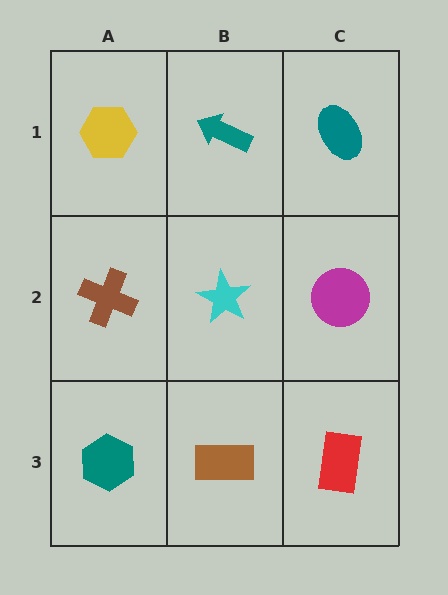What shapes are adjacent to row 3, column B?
A cyan star (row 2, column B), a teal hexagon (row 3, column A), a red rectangle (row 3, column C).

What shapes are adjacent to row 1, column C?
A magenta circle (row 2, column C), a teal arrow (row 1, column B).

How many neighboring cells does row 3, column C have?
2.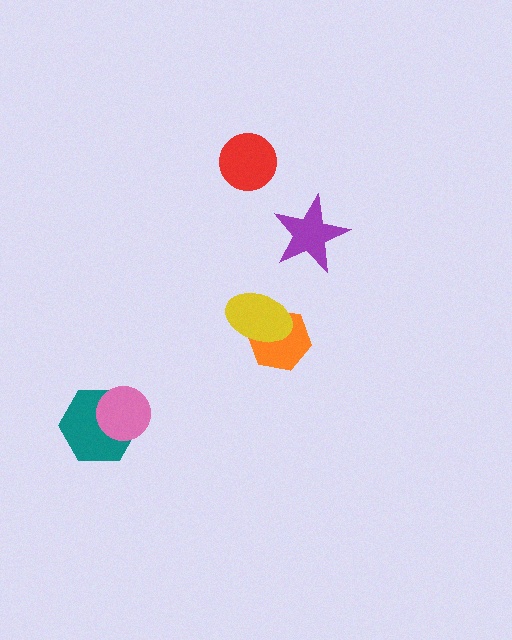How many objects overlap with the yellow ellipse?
1 object overlaps with the yellow ellipse.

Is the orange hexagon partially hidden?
Yes, it is partially covered by another shape.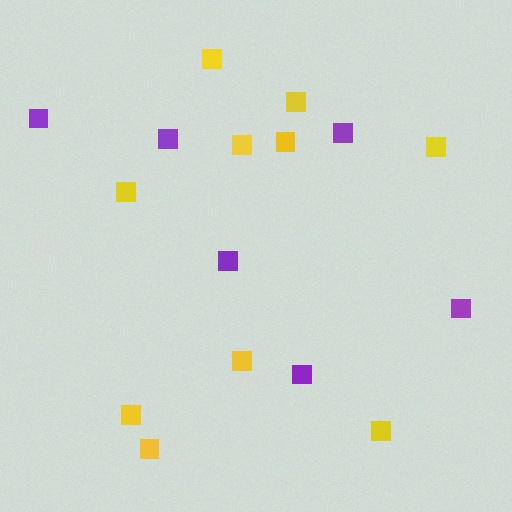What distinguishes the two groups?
There are 2 groups: one group of yellow squares (10) and one group of purple squares (6).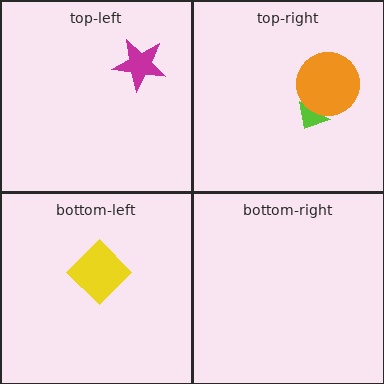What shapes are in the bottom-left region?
The yellow diamond.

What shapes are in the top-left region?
The magenta star.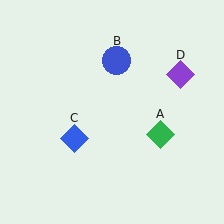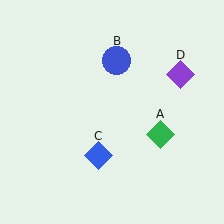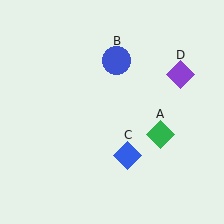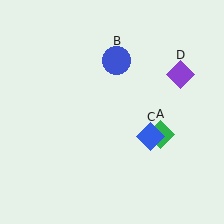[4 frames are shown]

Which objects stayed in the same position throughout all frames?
Green diamond (object A) and blue circle (object B) and purple diamond (object D) remained stationary.